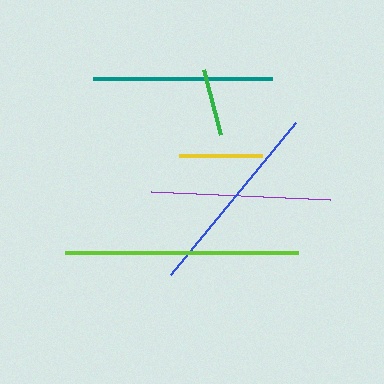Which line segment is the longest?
The lime line is the longest at approximately 233 pixels.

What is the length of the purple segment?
The purple segment is approximately 179 pixels long.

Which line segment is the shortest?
The green line is the shortest at approximately 68 pixels.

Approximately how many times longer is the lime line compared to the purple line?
The lime line is approximately 1.3 times the length of the purple line.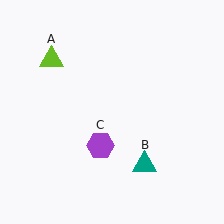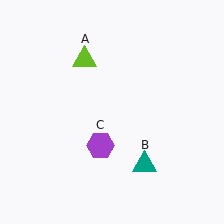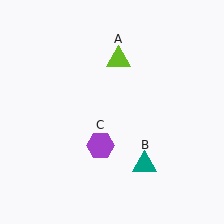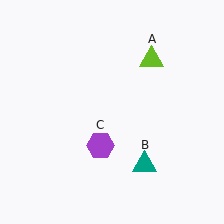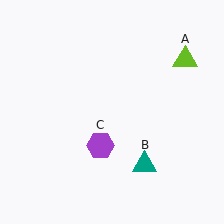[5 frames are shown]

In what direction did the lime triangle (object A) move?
The lime triangle (object A) moved right.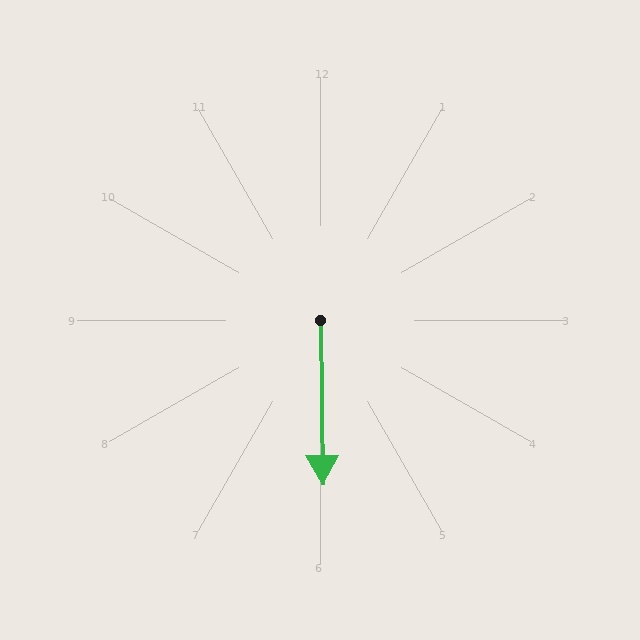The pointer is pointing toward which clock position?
Roughly 6 o'clock.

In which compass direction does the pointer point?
South.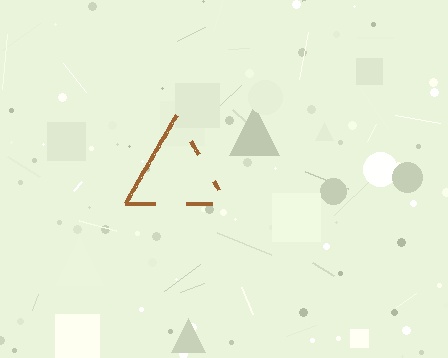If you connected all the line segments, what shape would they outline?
They would outline a triangle.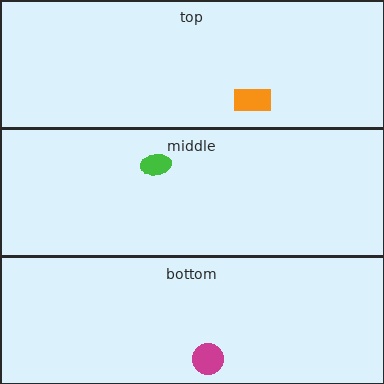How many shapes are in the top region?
1.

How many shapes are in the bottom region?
1.